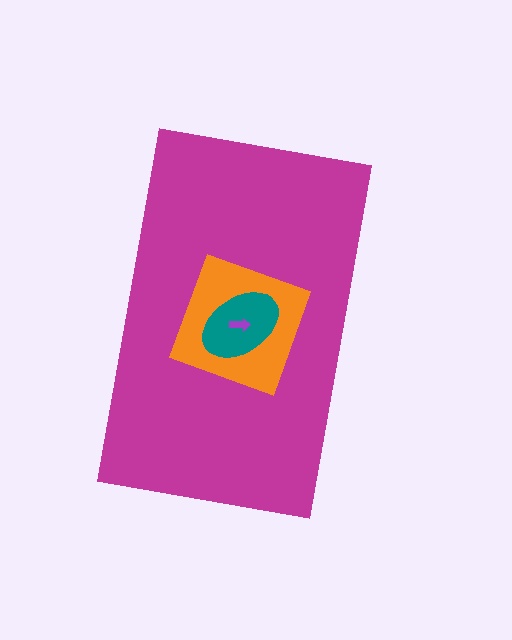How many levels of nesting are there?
4.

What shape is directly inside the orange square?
The teal ellipse.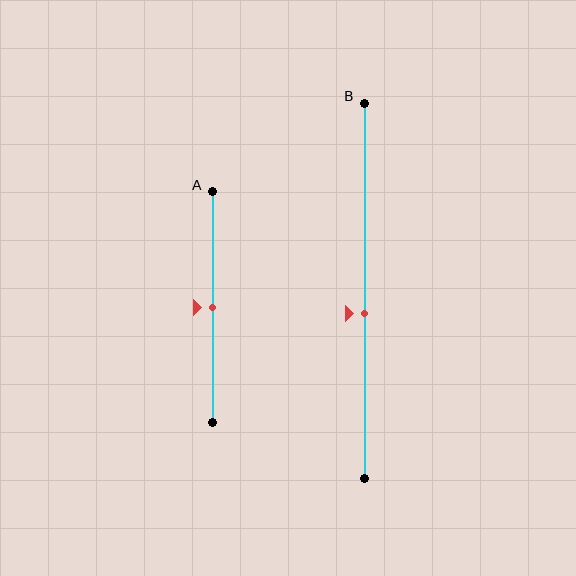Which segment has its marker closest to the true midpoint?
Segment A has its marker closest to the true midpoint.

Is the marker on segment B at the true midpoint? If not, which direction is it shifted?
No, the marker on segment B is shifted downward by about 6% of the segment length.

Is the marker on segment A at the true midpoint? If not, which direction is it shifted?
Yes, the marker on segment A is at the true midpoint.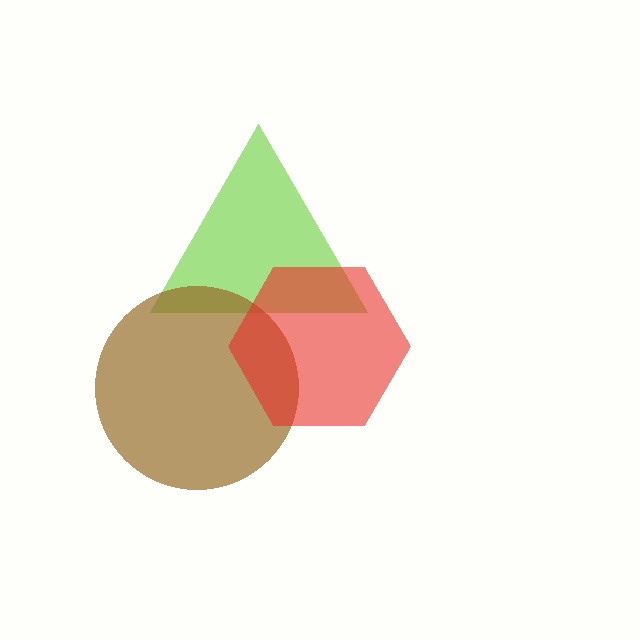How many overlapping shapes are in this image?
There are 3 overlapping shapes in the image.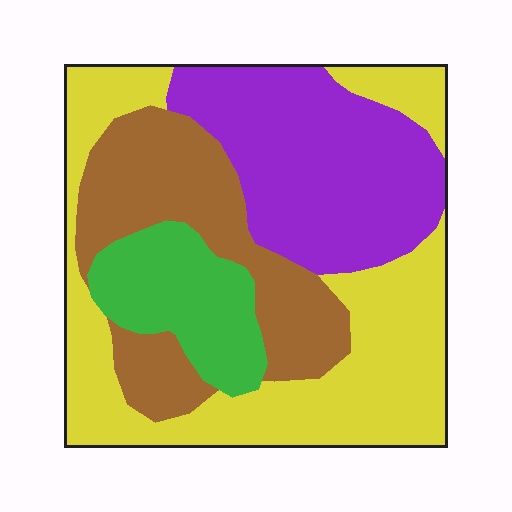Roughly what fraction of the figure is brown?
Brown covers 24% of the figure.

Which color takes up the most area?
Yellow, at roughly 35%.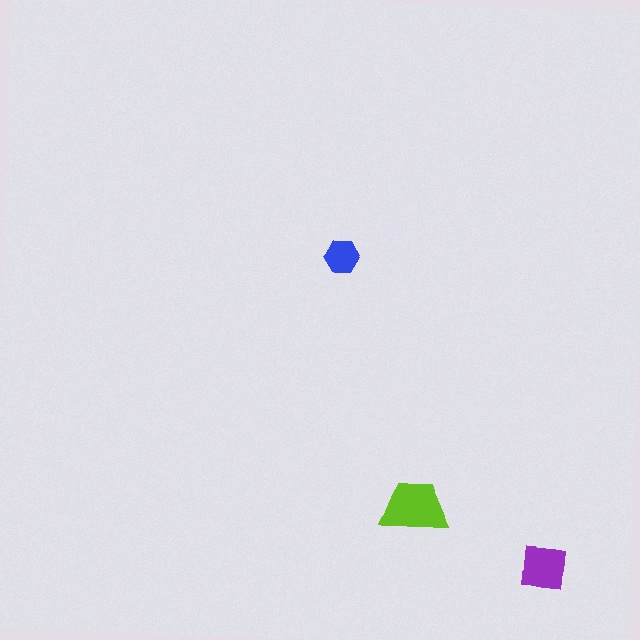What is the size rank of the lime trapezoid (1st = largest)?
1st.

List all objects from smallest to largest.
The blue hexagon, the purple square, the lime trapezoid.